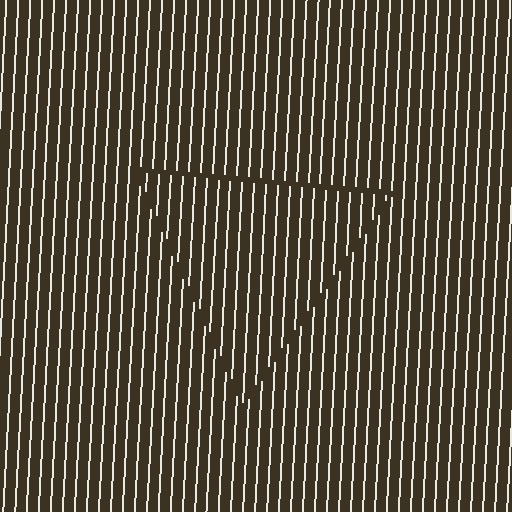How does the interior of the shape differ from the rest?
The interior of the shape contains the same grating, shifted by half a period — the contour is defined by the phase discontinuity where line-ends from the inner and outer gratings abut.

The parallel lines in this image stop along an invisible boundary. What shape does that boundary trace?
An illusory triangle. The interior of the shape contains the same grating, shifted by half a period — the contour is defined by the phase discontinuity where line-ends from the inner and outer gratings abut.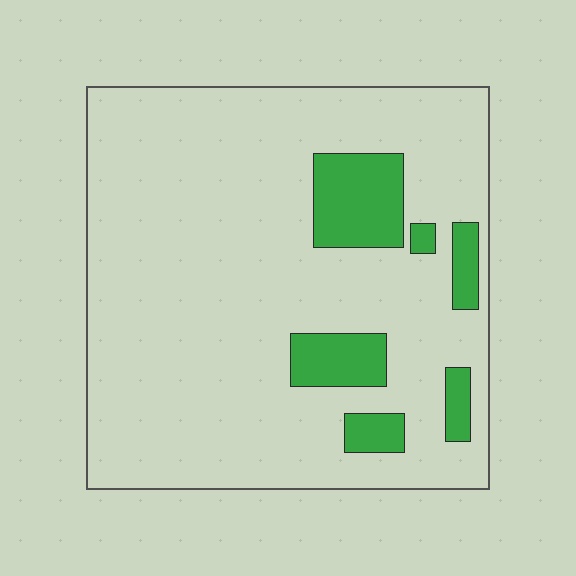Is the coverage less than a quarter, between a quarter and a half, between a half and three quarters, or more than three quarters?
Less than a quarter.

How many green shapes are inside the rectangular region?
6.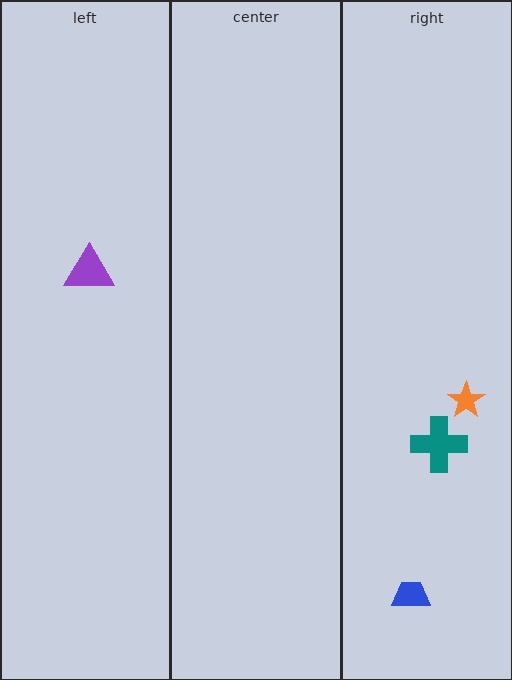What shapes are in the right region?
The blue trapezoid, the orange star, the teal cross.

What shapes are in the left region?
The purple triangle.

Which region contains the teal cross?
The right region.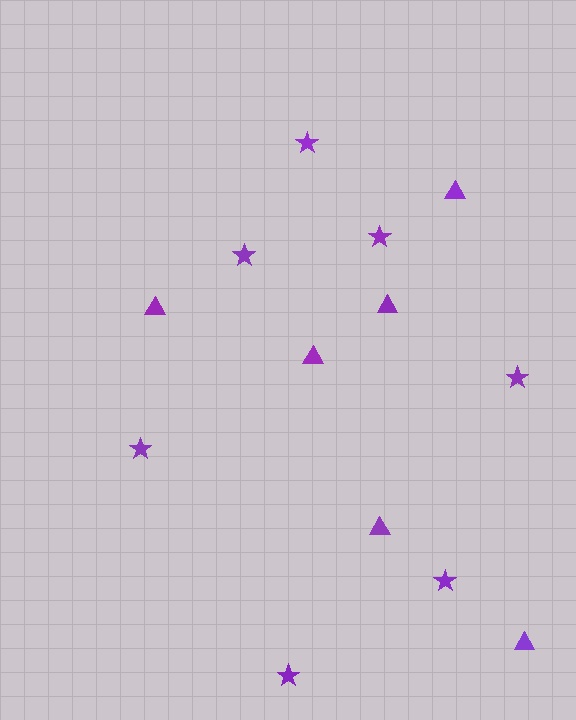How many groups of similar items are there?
There are 2 groups: one group of triangles (6) and one group of stars (7).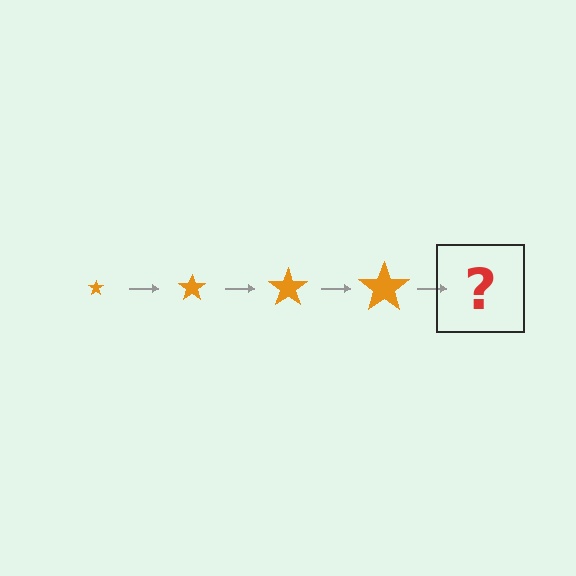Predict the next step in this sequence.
The next step is an orange star, larger than the previous one.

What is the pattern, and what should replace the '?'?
The pattern is that the star gets progressively larger each step. The '?' should be an orange star, larger than the previous one.